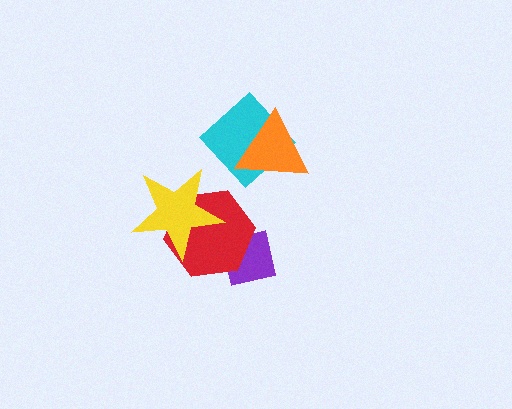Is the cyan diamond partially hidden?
Yes, it is partially covered by another shape.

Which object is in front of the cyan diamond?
The orange triangle is in front of the cyan diamond.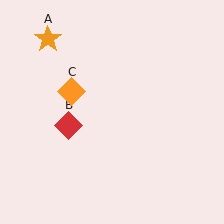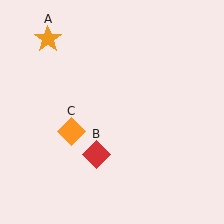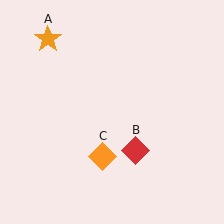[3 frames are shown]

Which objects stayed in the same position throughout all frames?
Orange star (object A) remained stationary.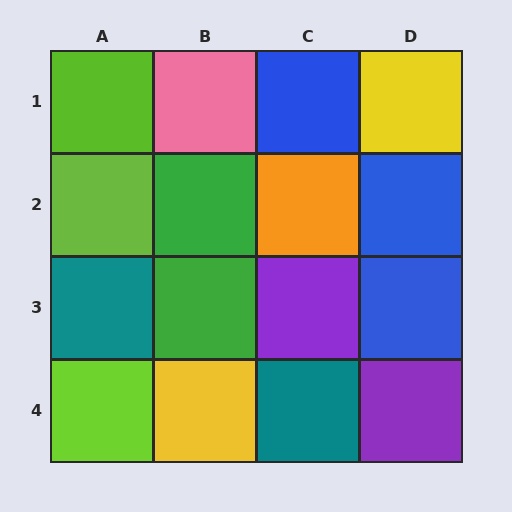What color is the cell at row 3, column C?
Purple.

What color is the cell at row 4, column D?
Purple.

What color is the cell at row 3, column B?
Green.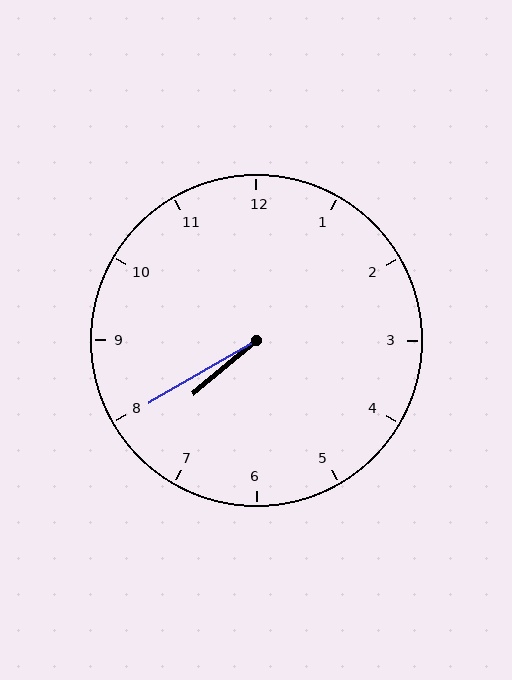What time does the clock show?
7:40.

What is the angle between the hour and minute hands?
Approximately 10 degrees.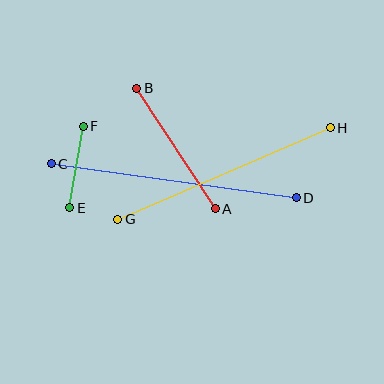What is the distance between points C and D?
The distance is approximately 247 pixels.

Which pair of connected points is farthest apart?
Points C and D are farthest apart.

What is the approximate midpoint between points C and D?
The midpoint is at approximately (174, 181) pixels.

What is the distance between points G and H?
The distance is approximately 232 pixels.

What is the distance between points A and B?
The distance is approximately 144 pixels.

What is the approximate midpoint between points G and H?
The midpoint is at approximately (224, 173) pixels.